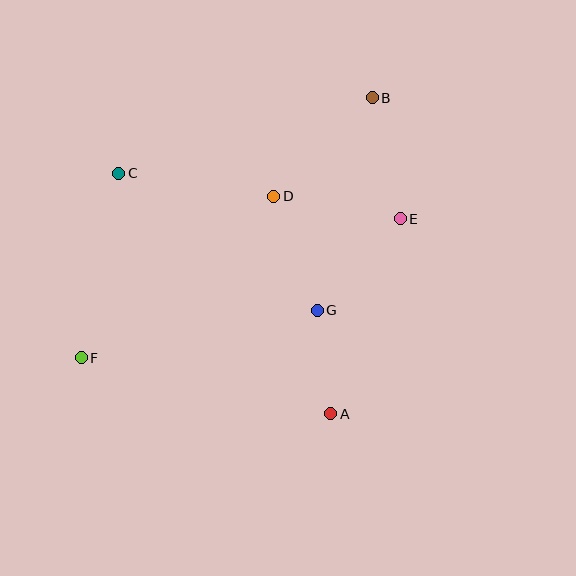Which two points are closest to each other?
Points A and G are closest to each other.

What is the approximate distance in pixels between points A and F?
The distance between A and F is approximately 256 pixels.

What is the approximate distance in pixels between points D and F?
The distance between D and F is approximately 251 pixels.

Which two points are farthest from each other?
Points B and F are farthest from each other.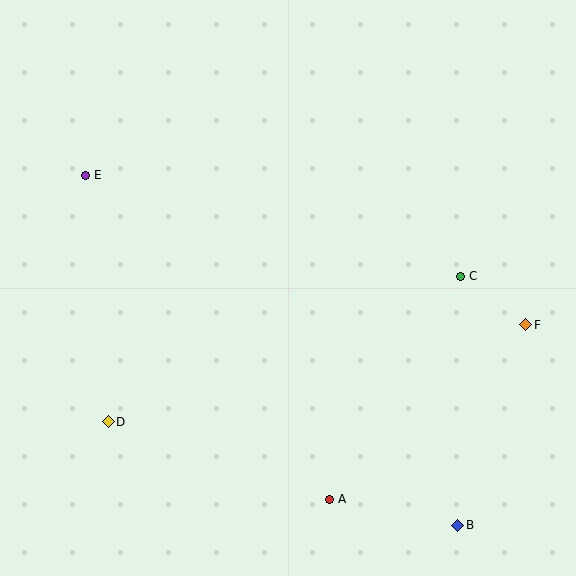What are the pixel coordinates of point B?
Point B is at (458, 525).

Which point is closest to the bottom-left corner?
Point D is closest to the bottom-left corner.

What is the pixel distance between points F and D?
The distance between F and D is 429 pixels.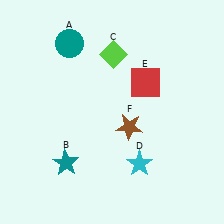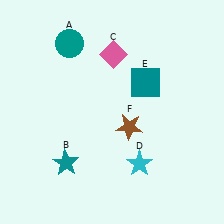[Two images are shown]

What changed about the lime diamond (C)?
In Image 1, C is lime. In Image 2, it changed to pink.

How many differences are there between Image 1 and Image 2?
There are 2 differences between the two images.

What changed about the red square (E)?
In Image 1, E is red. In Image 2, it changed to teal.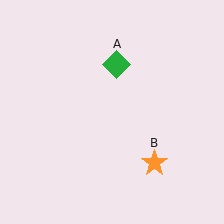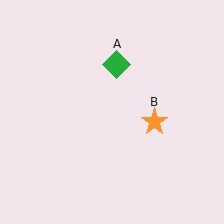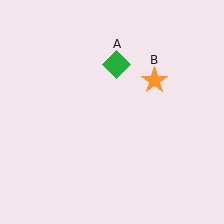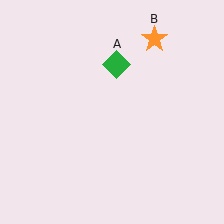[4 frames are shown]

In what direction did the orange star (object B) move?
The orange star (object B) moved up.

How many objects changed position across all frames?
1 object changed position: orange star (object B).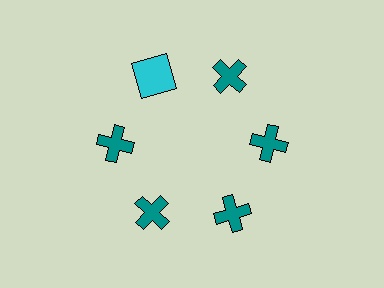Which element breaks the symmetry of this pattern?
The cyan square at roughly the 11 o'clock position breaks the symmetry. All other shapes are teal crosses.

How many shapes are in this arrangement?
There are 6 shapes arranged in a ring pattern.